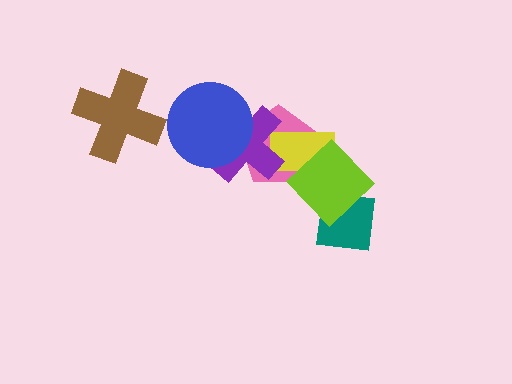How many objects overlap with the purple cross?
3 objects overlap with the purple cross.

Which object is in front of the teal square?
The lime diamond is in front of the teal square.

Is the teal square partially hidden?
Yes, it is partially covered by another shape.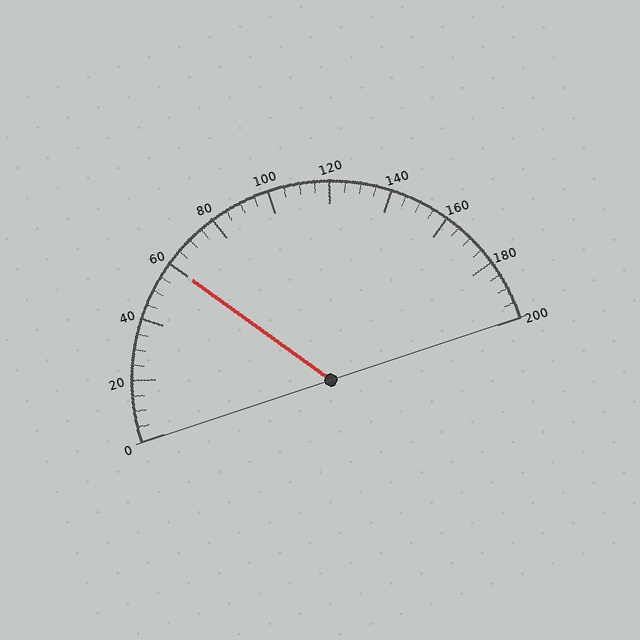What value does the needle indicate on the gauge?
The needle indicates approximately 60.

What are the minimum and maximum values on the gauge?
The gauge ranges from 0 to 200.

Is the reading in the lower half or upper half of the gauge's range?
The reading is in the lower half of the range (0 to 200).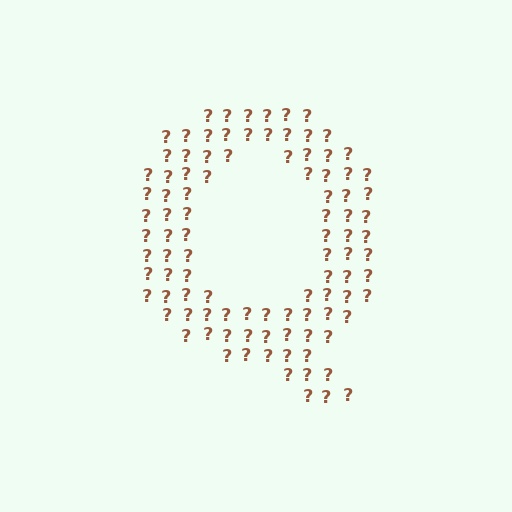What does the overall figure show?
The overall figure shows the letter Q.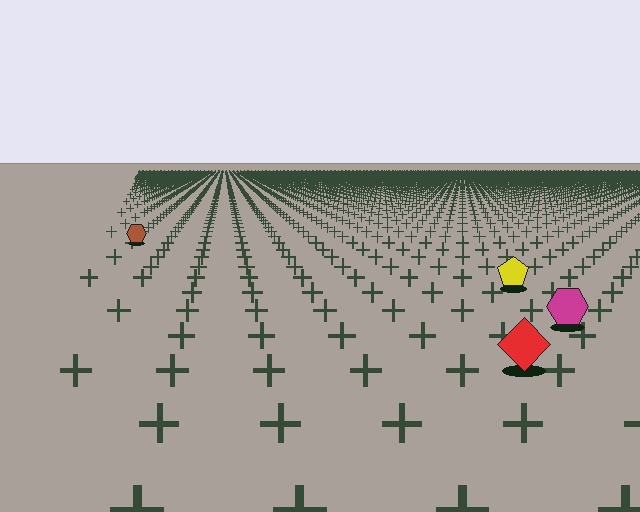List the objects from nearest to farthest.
From nearest to farthest: the red diamond, the magenta hexagon, the yellow pentagon, the brown hexagon.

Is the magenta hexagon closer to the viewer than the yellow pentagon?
Yes. The magenta hexagon is closer — you can tell from the texture gradient: the ground texture is coarser near it.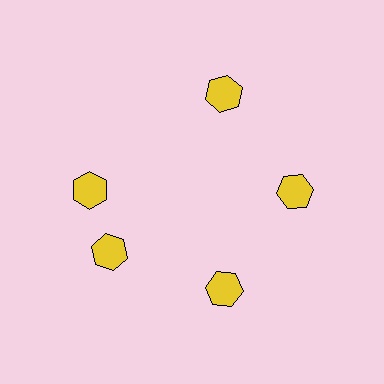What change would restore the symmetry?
The symmetry would be restored by rotating it back into even spacing with its neighbors so that all 5 hexagons sit at equal angles and equal distance from the center.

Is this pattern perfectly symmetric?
No. The 5 yellow hexagons are arranged in a ring, but one element near the 10 o'clock position is rotated out of alignment along the ring, breaking the 5-fold rotational symmetry.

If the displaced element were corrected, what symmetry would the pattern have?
It would have 5-fold rotational symmetry — the pattern would map onto itself every 72 degrees.